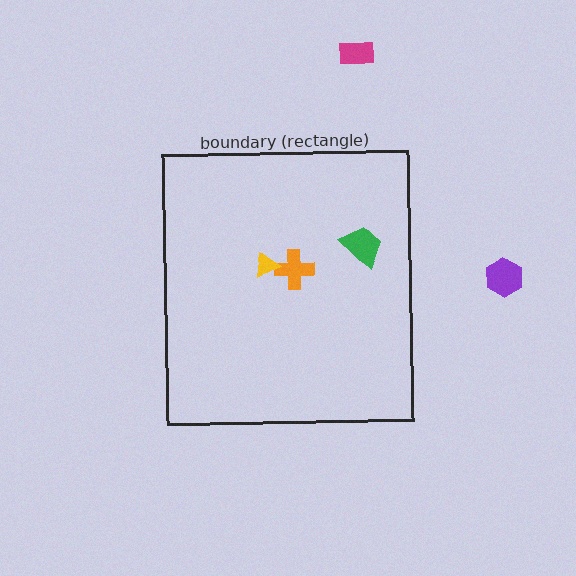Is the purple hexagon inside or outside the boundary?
Outside.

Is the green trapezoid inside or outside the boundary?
Inside.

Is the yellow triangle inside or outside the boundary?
Inside.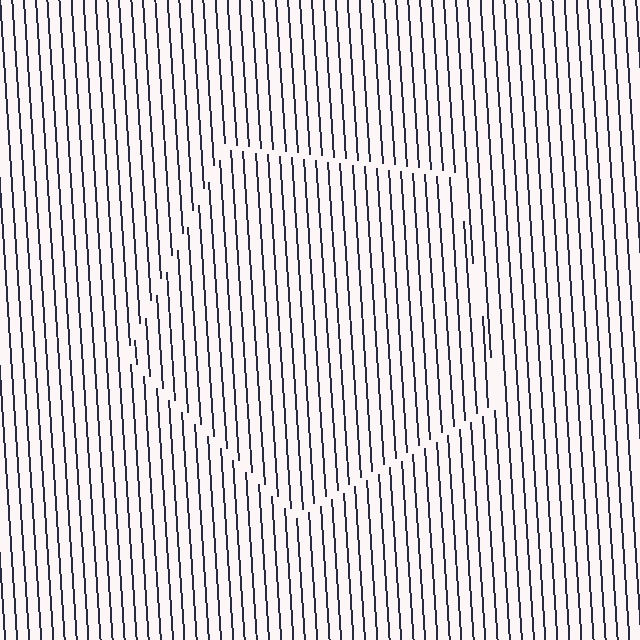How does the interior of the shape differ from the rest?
The interior of the shape contains the same grating, shifted by half a period — the contour is defined by the phase discontinuity where line-ends from the inner and outer gratings abut.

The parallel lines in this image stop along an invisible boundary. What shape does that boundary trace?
An illusory pentagon. The interior of the shape contains the same grating, shifted by half a period — the contour is defined by the phase discontinuity where line-ends from the inner and outer gratings abut.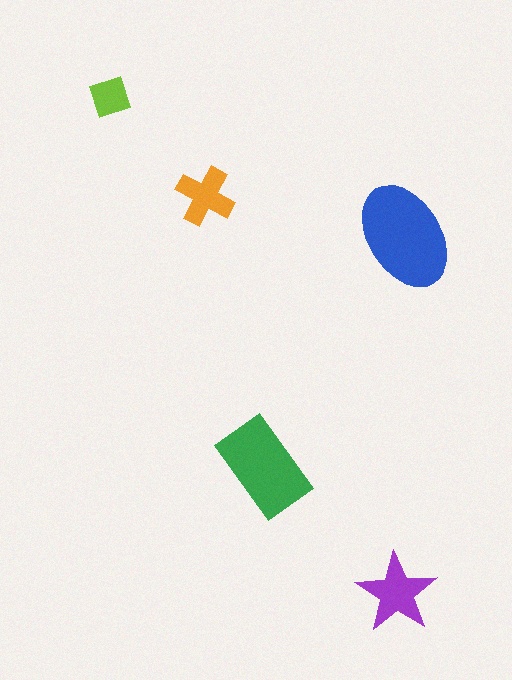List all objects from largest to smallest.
The blue ellipse, the green rectangle, the purple star, the orange cross, the lime diamond.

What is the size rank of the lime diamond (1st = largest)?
5th.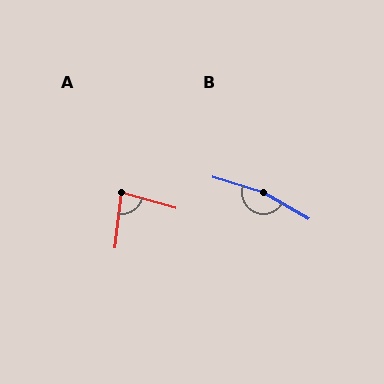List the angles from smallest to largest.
A (81°), B (166°).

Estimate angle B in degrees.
Approximately 166 degrees.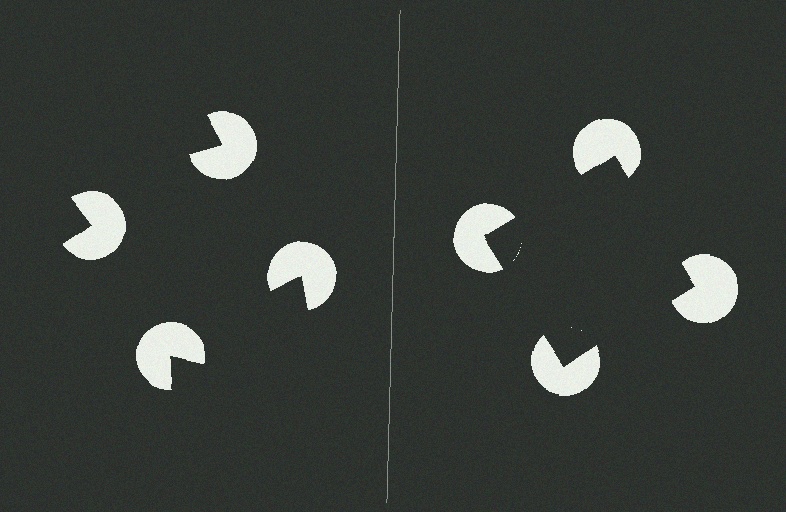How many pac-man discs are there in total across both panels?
8 — 4 on each side.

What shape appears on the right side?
An illusory square.